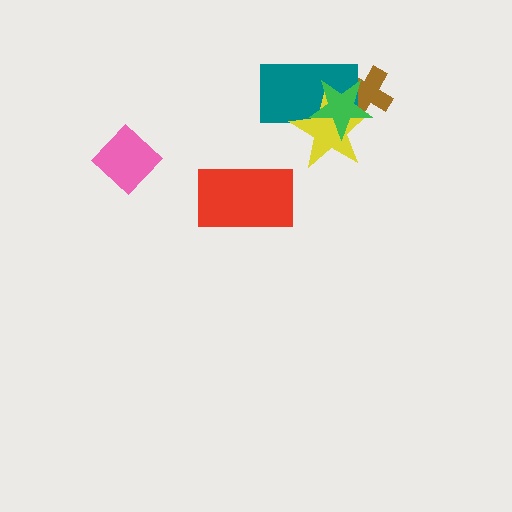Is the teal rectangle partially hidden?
Yes, it is partially covered by another shape.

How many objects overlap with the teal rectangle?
3 objects overlap with the teal rectangle.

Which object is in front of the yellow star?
The green star is in front of the yellow star.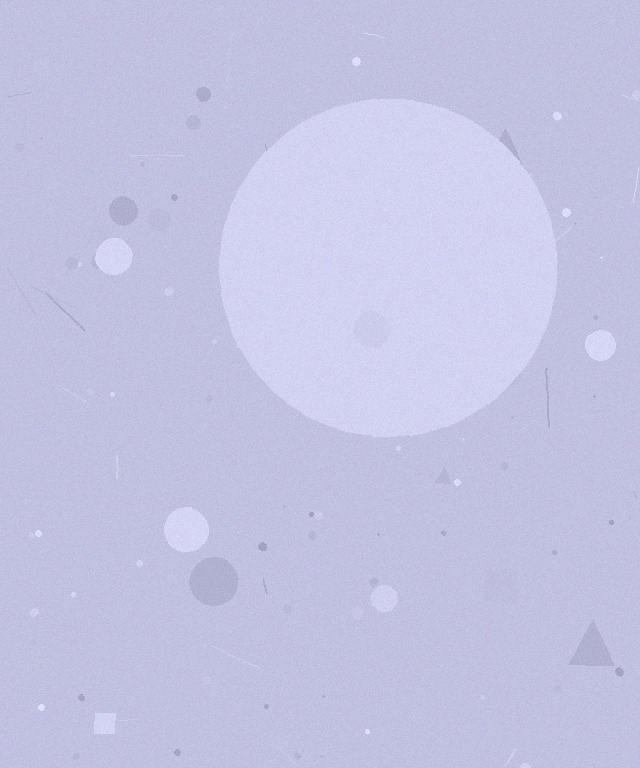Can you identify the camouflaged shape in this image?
The camouflaged shape is a circle.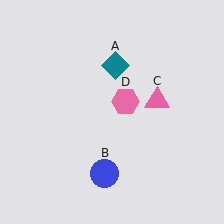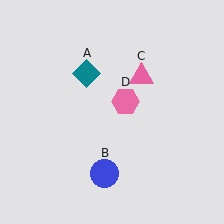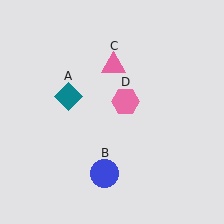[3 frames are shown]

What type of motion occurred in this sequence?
The teal diamond (object A), pink triangle (object C) rotated counterclockwise around the center of the scene.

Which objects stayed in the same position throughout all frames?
Blue circle (object B) and pink hexagon (object D) remained stationary.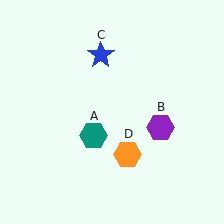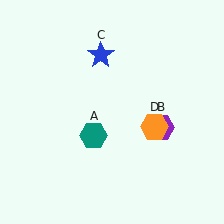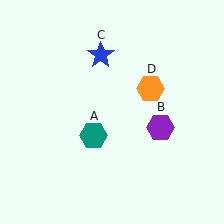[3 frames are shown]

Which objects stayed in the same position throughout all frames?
Teal hexagon (object A) and purple hexagon (object B) and blue star (object C) remained stationary.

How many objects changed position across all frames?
1 object changed position: orange hexagon (object D).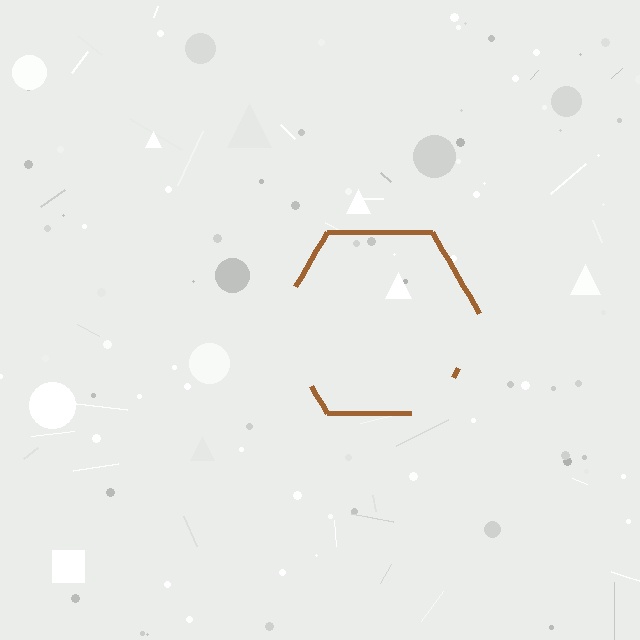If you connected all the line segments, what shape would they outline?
They would outline a hexagon.